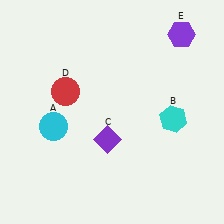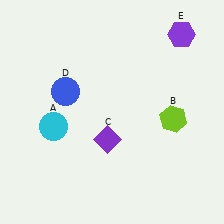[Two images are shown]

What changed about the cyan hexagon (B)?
In Image 1, B is cyan. In Image 2, it changed to lime.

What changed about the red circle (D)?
In Image 1, D is red. In Image 2, it changed to blue.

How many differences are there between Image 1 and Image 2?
There are 2 differences between the two images.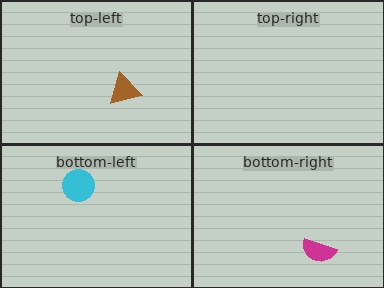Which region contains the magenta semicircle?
The bottom-right region.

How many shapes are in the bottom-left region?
1.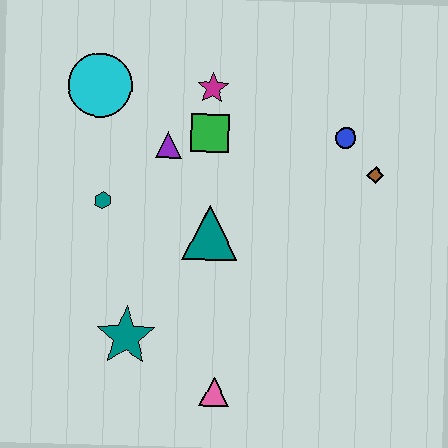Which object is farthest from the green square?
The pink triangle is farthest from the green square.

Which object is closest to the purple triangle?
The green square is closest to the purple triangle.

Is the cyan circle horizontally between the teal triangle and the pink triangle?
No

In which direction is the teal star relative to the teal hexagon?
The teal star is below the teal hexagon.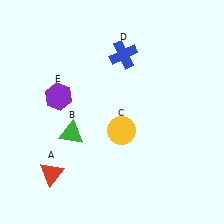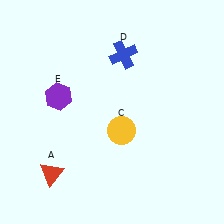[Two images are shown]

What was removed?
The green triangle (B) was removed in Image 2.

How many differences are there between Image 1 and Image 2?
There is 1 difference between the two images.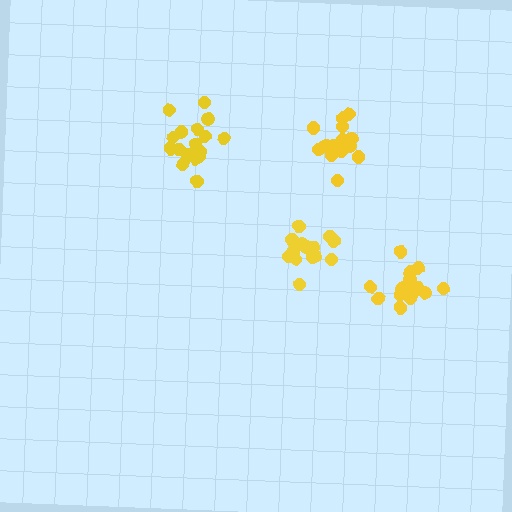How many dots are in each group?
Group 1: 18 dots, Group 2: 14 dots, Group 3: 15 dots, Group 4: 16 dots (63 total).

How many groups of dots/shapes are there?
There are 4 groups.